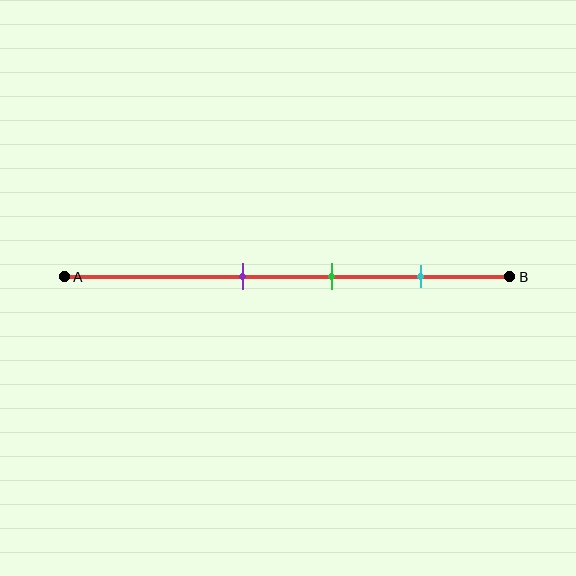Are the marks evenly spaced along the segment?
Yes, the marks are approximately evenly spaced.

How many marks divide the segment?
There are 3 marks dividing the segment.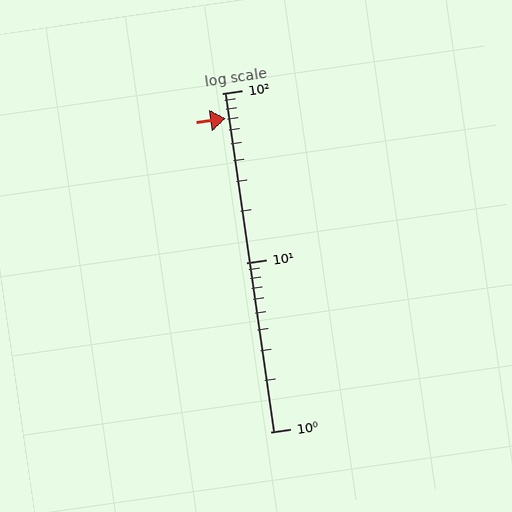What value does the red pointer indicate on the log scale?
The pointer indicates approximately 71.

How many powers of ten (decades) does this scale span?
The scale spans 2 decades, from 1 to 100.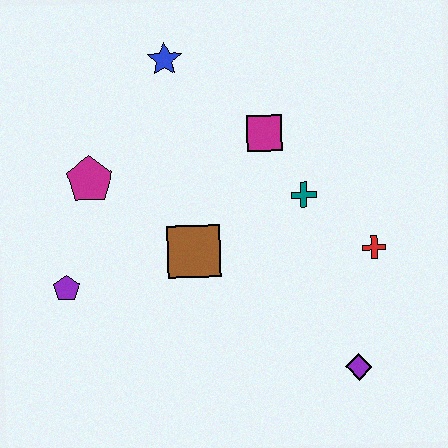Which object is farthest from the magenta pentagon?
The purple diamond is farthest from the magenta pentagon.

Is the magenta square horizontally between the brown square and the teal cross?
Yes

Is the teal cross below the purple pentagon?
No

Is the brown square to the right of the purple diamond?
No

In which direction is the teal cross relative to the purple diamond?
The teal cross is above the purple diamond.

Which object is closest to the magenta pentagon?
The purple pentagon is closest to the magenta pentagon.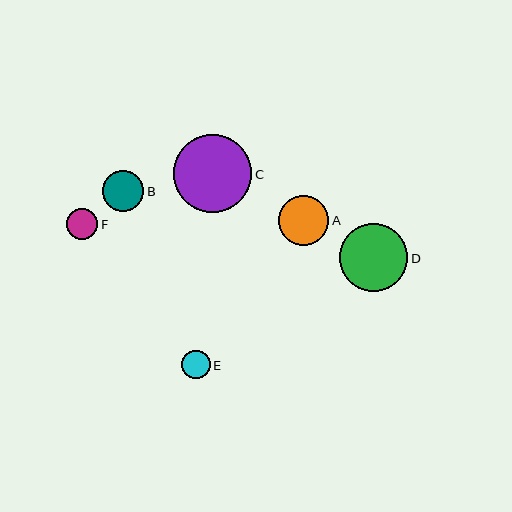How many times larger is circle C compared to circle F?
Circle C is approximately 2.5 times the size of circle F.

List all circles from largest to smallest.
From largest to smallest: C, D, A, B, F, E.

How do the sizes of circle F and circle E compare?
Circle F and circle E are approximately the same size.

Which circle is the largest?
Circle C is the largest with a size of approximately 78 pixels.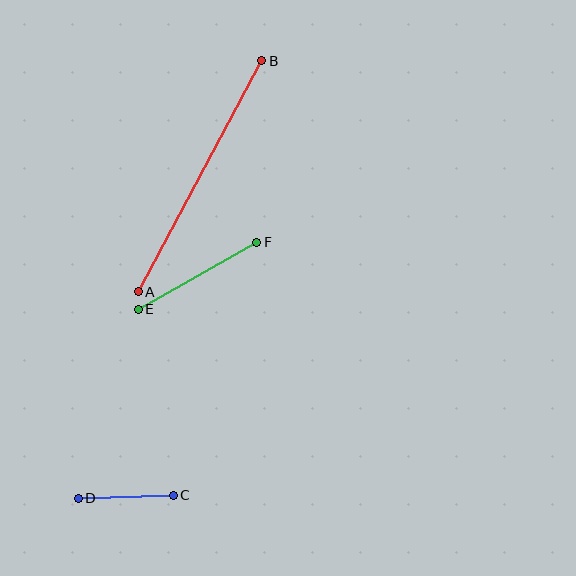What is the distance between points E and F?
The distance is approximately 136 pixels.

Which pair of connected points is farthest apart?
Points A and B are farthest apart.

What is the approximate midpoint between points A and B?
The midpoint is at approximately (200, 176) pixels.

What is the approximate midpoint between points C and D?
The midpoint is at approximately (126, 497) pixels.